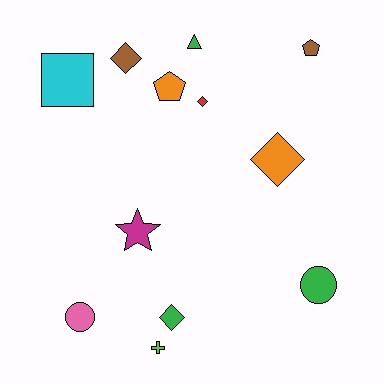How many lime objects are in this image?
There is 1 lime object.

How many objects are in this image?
There are 12 objects.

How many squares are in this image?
There is 1 square.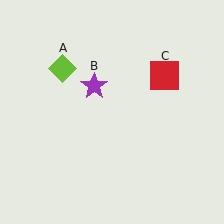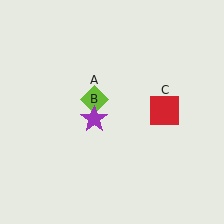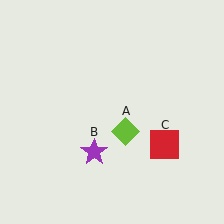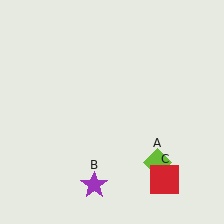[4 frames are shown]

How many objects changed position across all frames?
3 objects changed position: lime diamond (object A), purple star (object B), red square (object C).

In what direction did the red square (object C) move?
The red square (object C) moved down.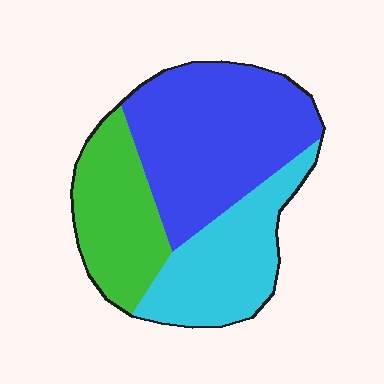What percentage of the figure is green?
Green takes up between a quarter and a half of the figure.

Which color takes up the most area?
Blue, at roughly 45%.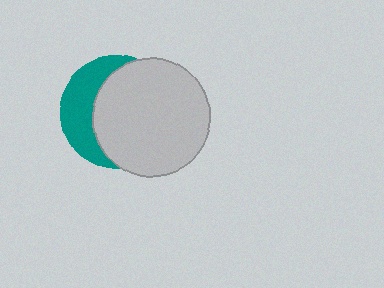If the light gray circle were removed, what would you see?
You would see the complete teal circle.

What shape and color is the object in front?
The object in front is a light gray circle.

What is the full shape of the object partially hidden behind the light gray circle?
The partially hidden object is a teal circle.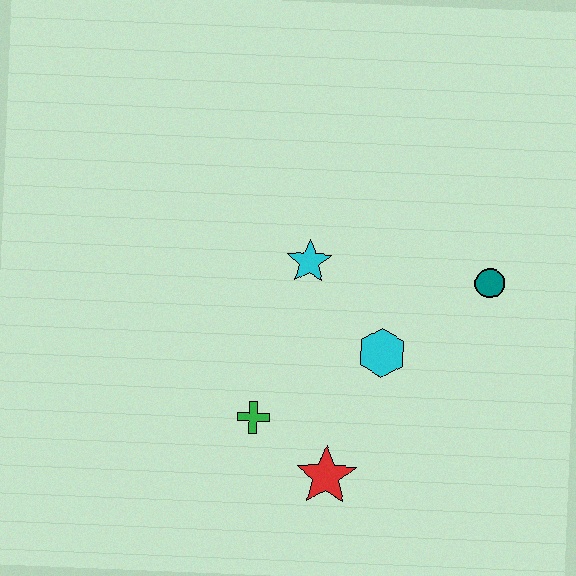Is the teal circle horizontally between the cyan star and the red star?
No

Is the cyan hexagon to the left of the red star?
No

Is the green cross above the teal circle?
No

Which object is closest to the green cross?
The red star is closest to the green cross.